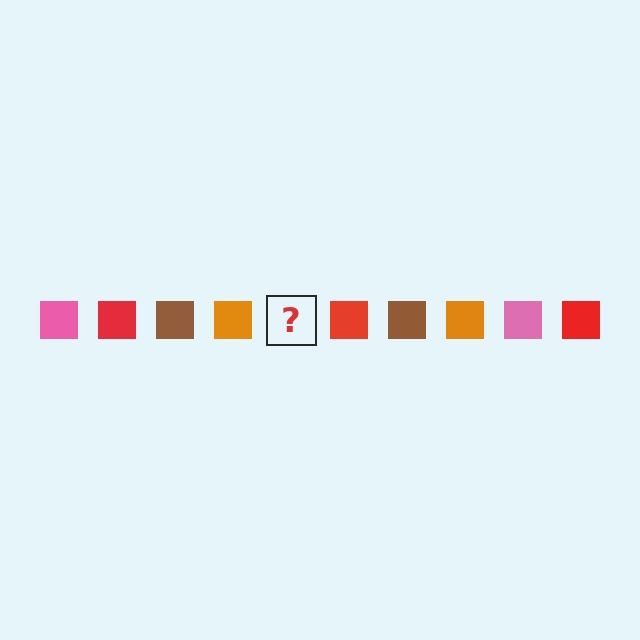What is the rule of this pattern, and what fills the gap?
The rule is that the pattern cycles through pink, red, brown, orange squares. The gap should be filled with a pink square.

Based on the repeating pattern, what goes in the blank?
The blank should be a pink square.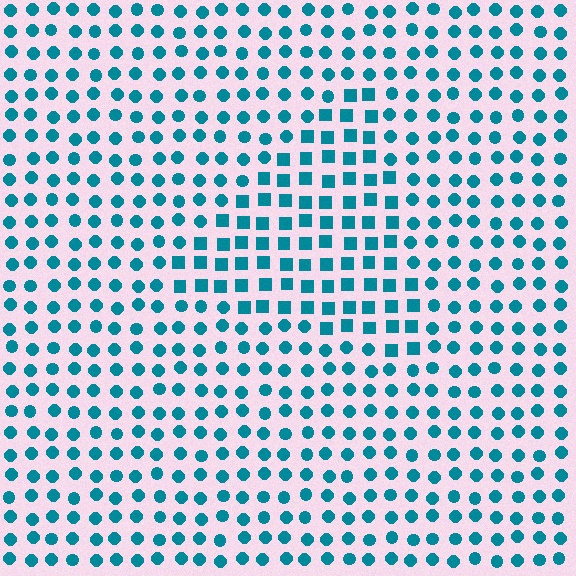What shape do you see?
I see a triangle.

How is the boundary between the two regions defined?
The boundary is defined by a change in element shape: squares inside vs. circles outside. All elements share the same color and spacing.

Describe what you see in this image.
The image is filled with small teal elements arranged in a uniform grid. A triangle-shaped region contains squares, while the surrounding area contains circles. The boundary is defined purely by the change in element shape.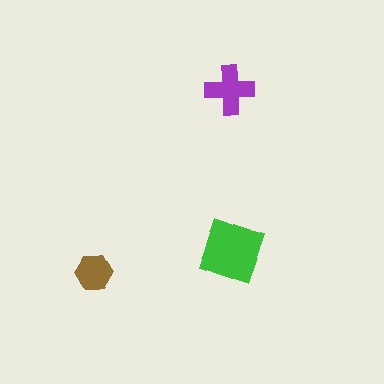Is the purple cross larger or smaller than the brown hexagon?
Larger.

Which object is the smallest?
The brown hexagon.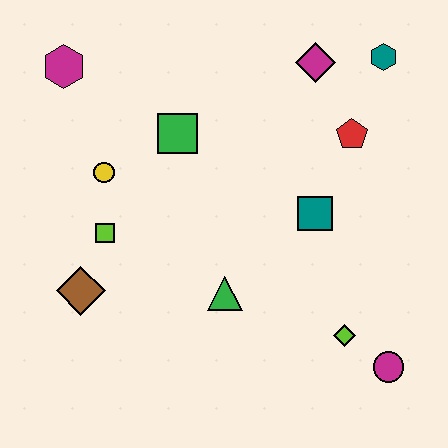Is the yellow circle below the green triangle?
No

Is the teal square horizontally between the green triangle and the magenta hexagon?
No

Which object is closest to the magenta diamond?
The teal hexagon is closest to the magenta diamond.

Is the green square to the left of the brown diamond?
No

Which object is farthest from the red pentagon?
The brown diamond is farthest from the red pentagon.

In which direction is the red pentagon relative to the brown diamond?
The red pentagon is to the right of the brown diamond.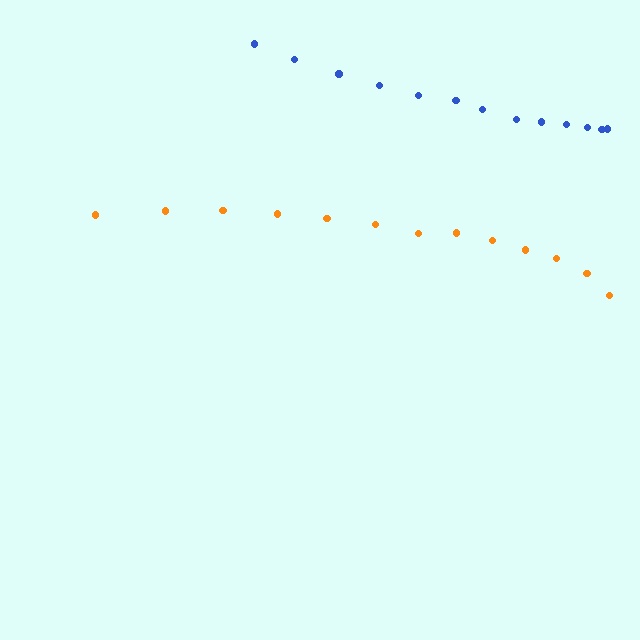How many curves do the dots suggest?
There are 2 distinct paths.